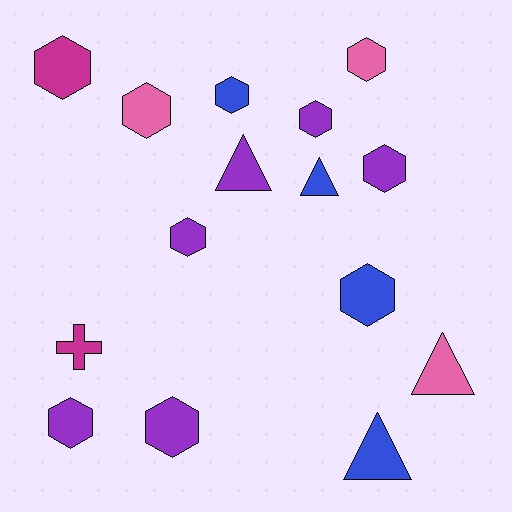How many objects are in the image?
There are 15 objects.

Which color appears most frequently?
Purple, with 6 objects.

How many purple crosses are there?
There are no purple crosses.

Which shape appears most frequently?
Hexagon, with 10 objects.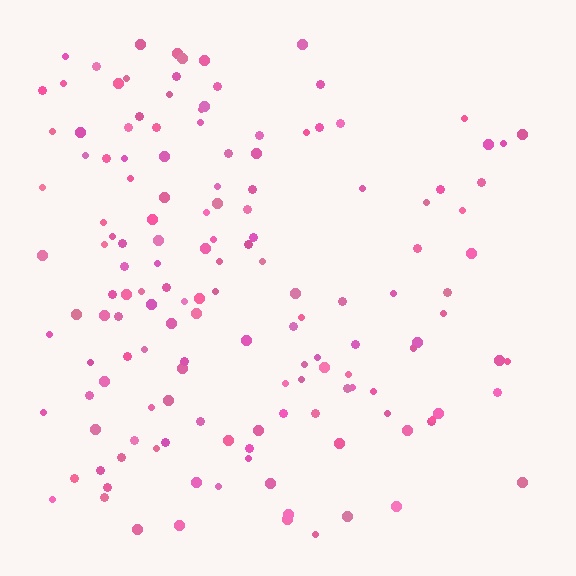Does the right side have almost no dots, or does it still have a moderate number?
Still a moderate number, just noticeably fewer than the left.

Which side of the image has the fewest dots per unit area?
The right.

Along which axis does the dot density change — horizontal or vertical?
Horizontal.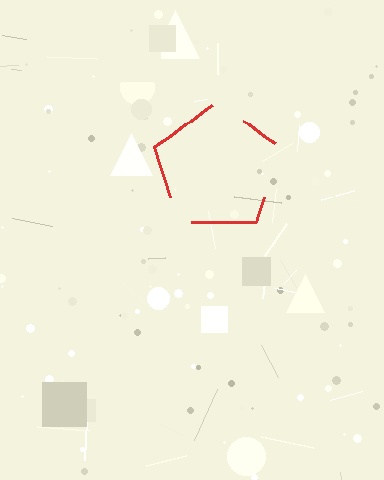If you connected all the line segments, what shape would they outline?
They would outline a pentagon.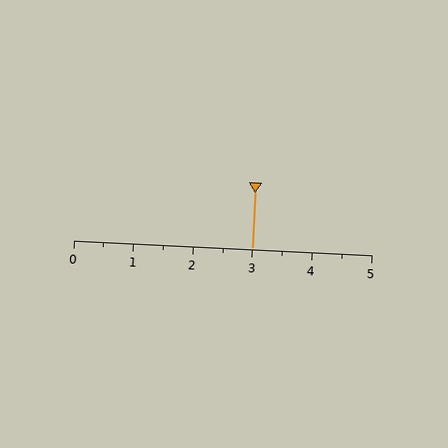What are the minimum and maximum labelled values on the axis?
The axis runs from 0 to 5.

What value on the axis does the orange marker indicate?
The marker indicates approximately 3.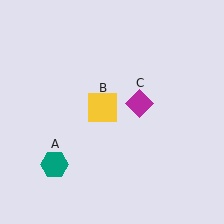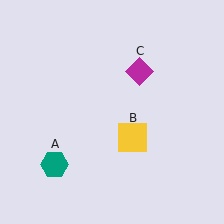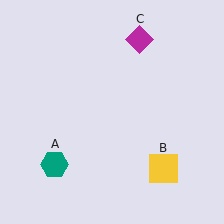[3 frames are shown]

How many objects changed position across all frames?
2 objects changed position: yellow square (object B), magenta diamond (object C).